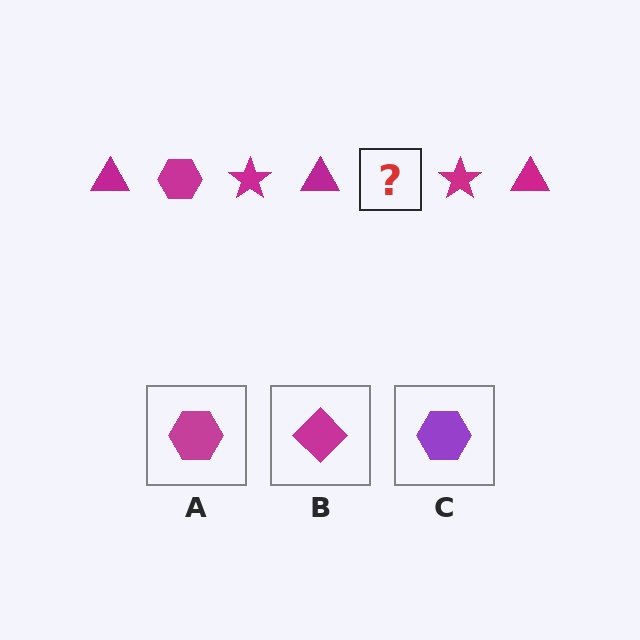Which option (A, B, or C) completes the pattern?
A.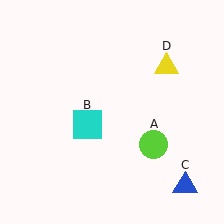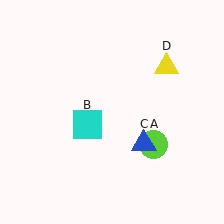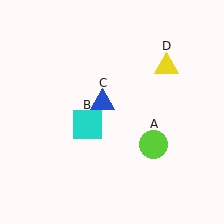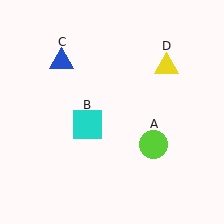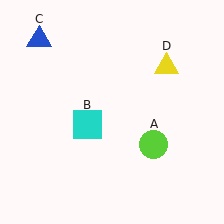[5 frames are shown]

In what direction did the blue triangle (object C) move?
The blue triangle (object C) moved up and to the left.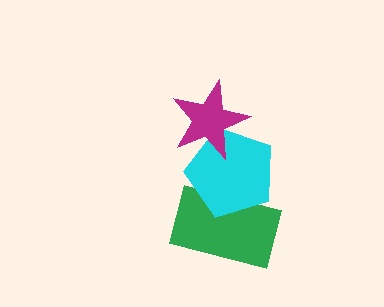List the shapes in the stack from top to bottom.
From top to bottom: the magenta star, the cyan pentagon, the green rectangle.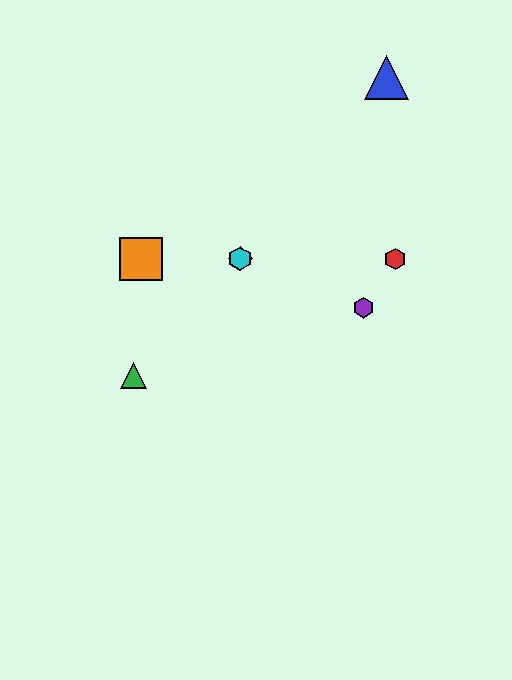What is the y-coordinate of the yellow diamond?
The yellow diamond is at y≈259.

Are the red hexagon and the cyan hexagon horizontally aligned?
Yes, both are at y≈259.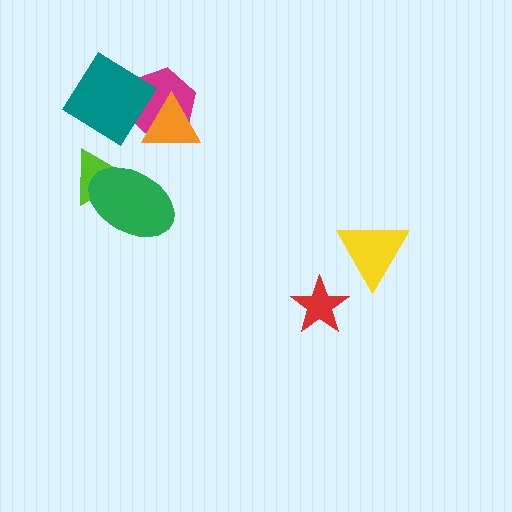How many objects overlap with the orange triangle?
1 object overlaps with the orange triangle.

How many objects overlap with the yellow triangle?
0 objects overlap with the yellow triangle.